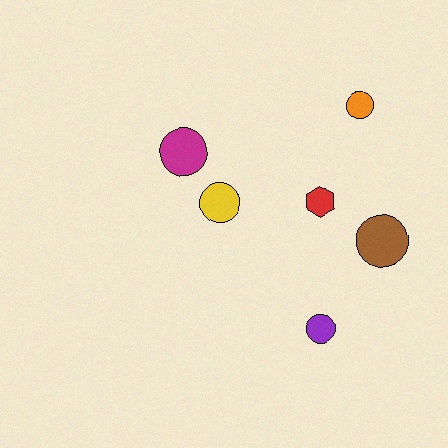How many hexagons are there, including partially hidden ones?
There is 1 hexagon.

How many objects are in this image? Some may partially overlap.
There are 6 objects.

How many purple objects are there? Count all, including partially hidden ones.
There is 1 purple object.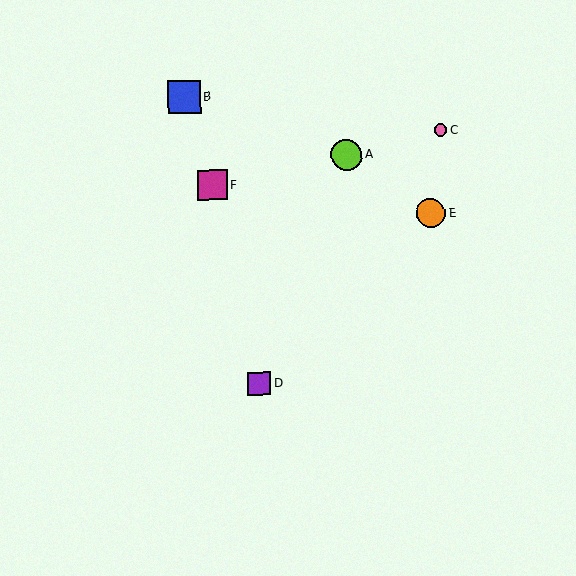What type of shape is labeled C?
Shape C is a pink circle.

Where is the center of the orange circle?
The center of the orange circle is at (430, 213).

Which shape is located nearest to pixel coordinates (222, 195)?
The magenta square (labeled F) at (212, 185) is nearest to that location.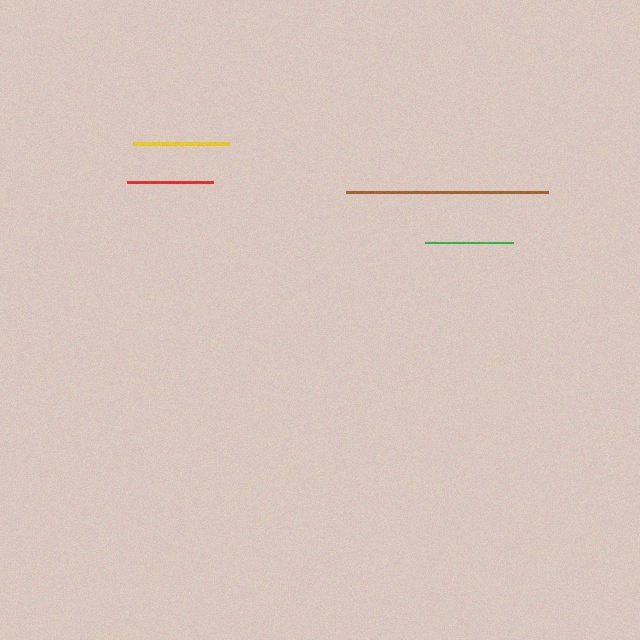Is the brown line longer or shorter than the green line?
The brown line is longer than the green line.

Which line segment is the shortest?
The red line is the shortest at approximately 86 pixels.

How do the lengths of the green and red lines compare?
The green and red lines are approximately the same length.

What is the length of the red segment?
The red segment is approximately 86 pixels long.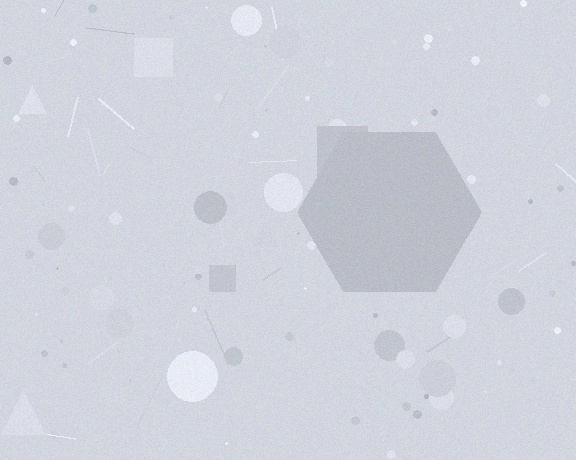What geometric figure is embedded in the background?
A hexagon is embedded in the background.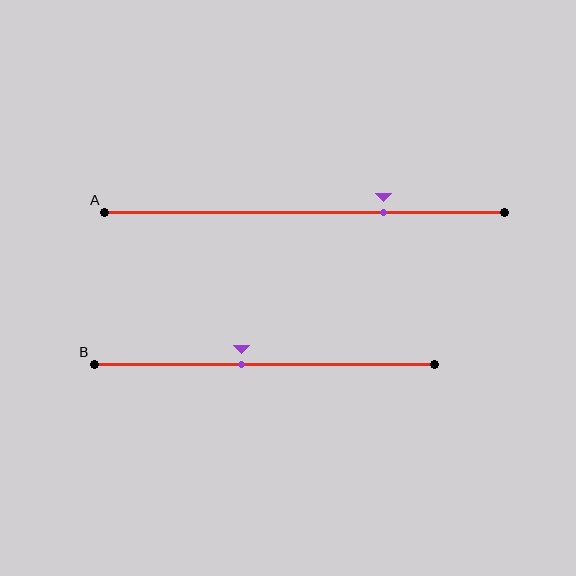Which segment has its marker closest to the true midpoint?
Segment B has its marker closest to the true midpoint.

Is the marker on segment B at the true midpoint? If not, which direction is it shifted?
No, the marker on segment B is shifted to the left by about 7% of the segment length.